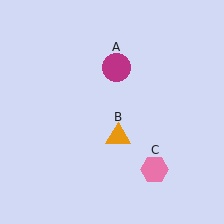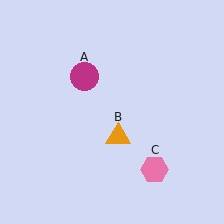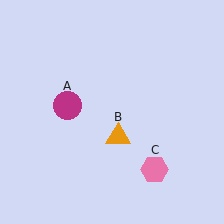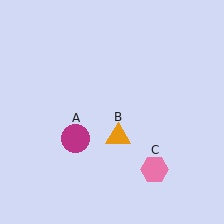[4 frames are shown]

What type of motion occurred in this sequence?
The magenta circle (object A) rotated counterclockwise around the center of the scene.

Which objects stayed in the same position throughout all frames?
Orange triangle (object B) and pink hexagon (object C) remained stationary.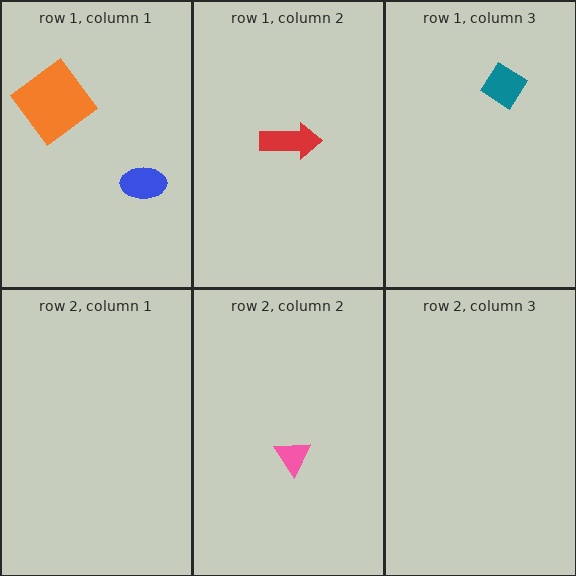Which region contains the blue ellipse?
The row 1, column 1 region.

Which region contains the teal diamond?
The row 1, column 3 region.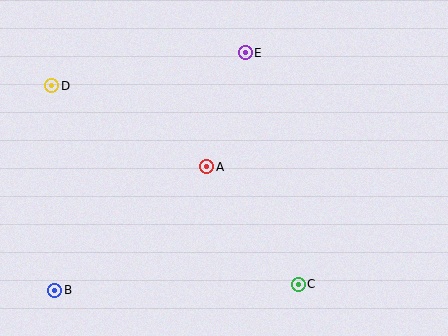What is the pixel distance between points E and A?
The distance between E and A is 120 pixels.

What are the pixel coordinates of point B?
Point B is at (55, 290).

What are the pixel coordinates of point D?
Point D is at (52, 86).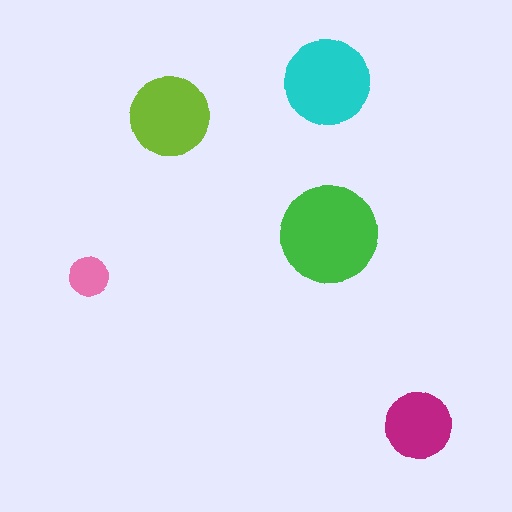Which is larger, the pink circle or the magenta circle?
The magenta one.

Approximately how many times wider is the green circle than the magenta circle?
About 1.5 times wider.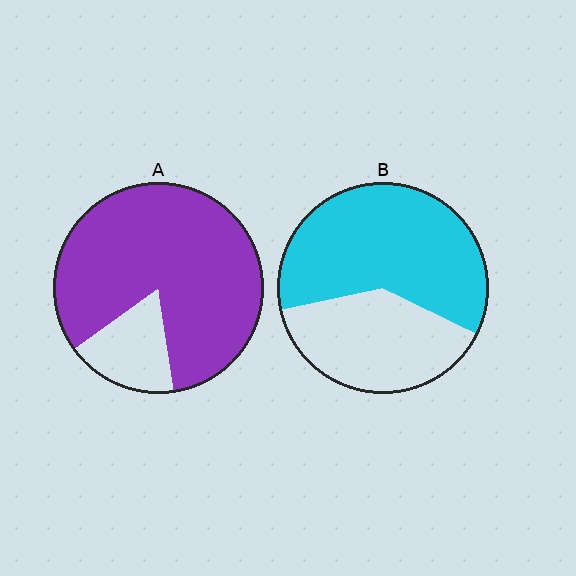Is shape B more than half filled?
Yes.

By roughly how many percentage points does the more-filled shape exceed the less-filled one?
By roughly 20 percentage points (A over B).